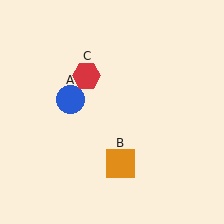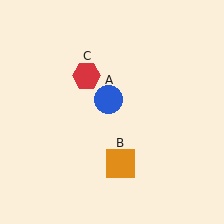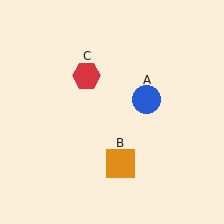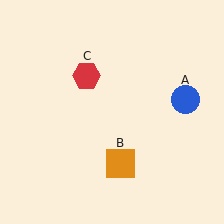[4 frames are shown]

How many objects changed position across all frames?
1 object changed position: blue circle (object A).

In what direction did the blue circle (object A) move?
The blue circle (object A) moved right.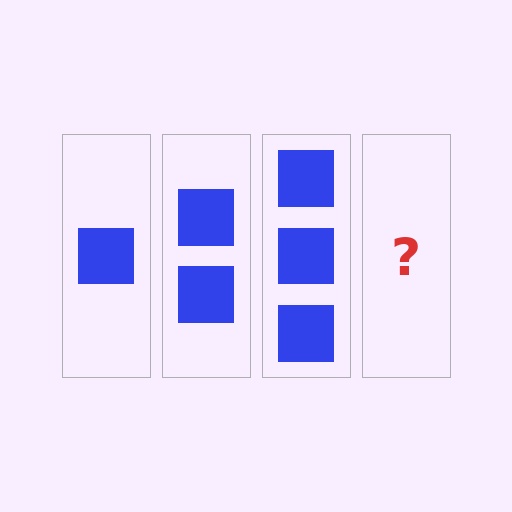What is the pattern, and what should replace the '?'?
The pattern is that each step adds one more square. The '?' should be 4 squares.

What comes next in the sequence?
The next element should be 4 squares.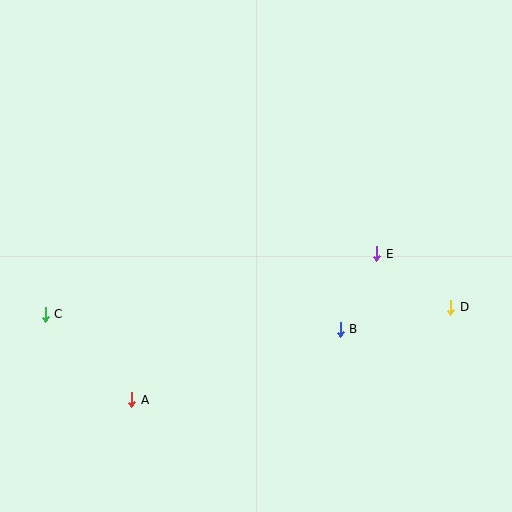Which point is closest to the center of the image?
Point B at (340, 329) is closest to the center.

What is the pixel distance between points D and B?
The distance between D and B is 112 pixels.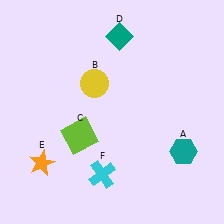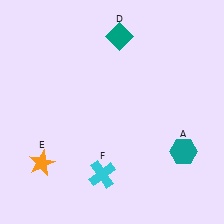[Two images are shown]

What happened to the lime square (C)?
The lime square (C) was removed in Image 2. It was in the bottom-left area of Image 1.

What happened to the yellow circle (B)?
The yellow circle (B) was removed in Image 2. It was in the top-left area of Image 1.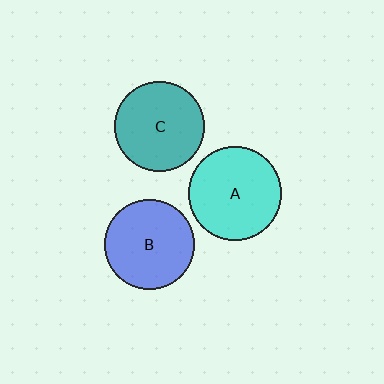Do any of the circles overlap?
No, none of the circles overlap.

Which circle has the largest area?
Circle A (cyan).